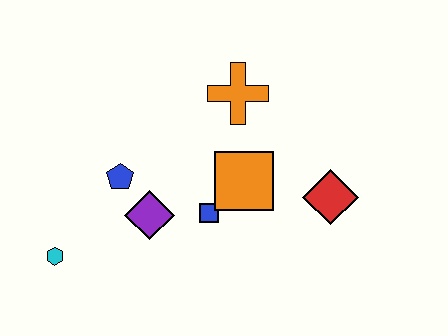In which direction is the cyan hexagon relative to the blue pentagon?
The cyan hexagon is below the blue pentagon.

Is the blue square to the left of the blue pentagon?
No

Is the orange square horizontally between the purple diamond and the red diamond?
Yes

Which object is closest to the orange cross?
The orange square is closest to the orange cross.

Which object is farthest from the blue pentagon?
The red diamond is farthest from the blue pentagon.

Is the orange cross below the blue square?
No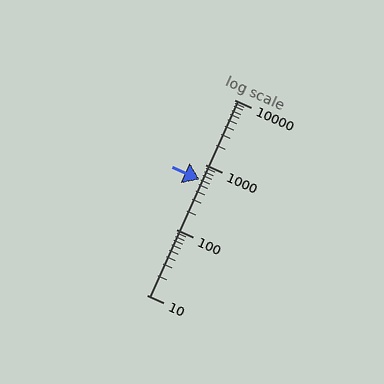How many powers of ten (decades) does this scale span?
The scale spans 3 decades, from 10 to 10000.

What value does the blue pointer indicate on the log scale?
The pointer indicates approximately 590.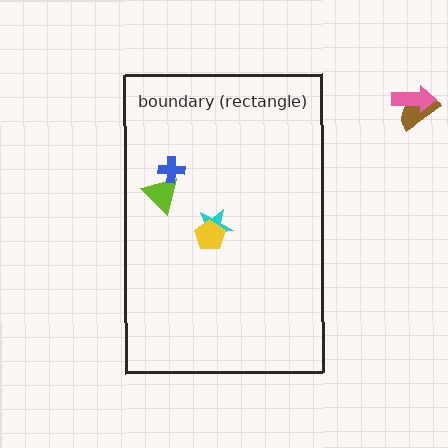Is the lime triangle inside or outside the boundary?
Inside.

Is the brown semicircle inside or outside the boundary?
Outside.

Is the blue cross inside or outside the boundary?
Inside.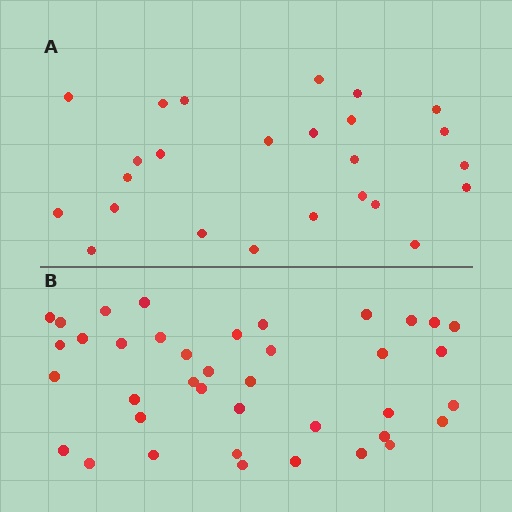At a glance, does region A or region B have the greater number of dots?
Region B (the bottom region) has more dots.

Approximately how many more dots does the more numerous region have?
Region B has approximately 15 more dots than region A.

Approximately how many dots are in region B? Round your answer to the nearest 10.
About 40 dots. (The exact count is 39, which rounds to 40.)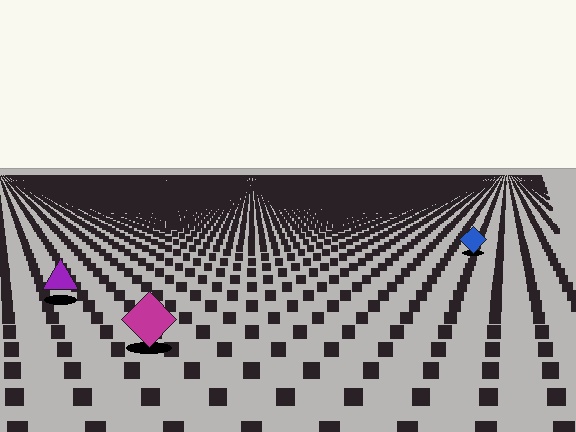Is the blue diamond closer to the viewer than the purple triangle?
No. The purple triangle is closer — you can tell from the texture gradient: the ground texture is coarser near it.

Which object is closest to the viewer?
The magenta diamond is closest. The texture marks near it are larger and more spread out.